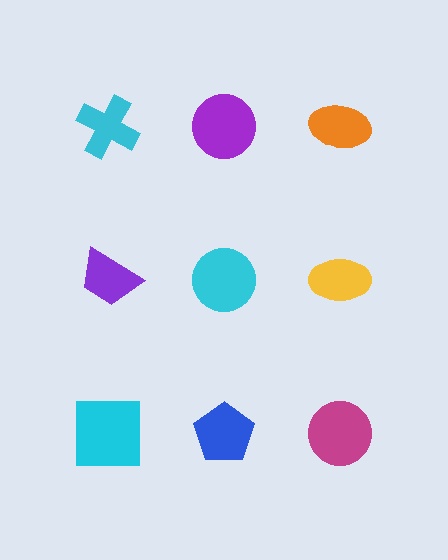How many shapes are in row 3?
3 shapes.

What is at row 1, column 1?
A cyan cross.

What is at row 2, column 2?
A cyan circle.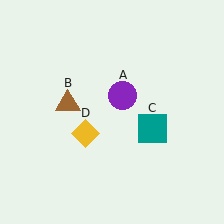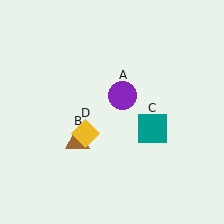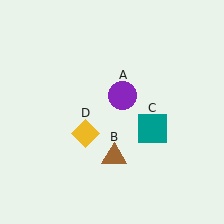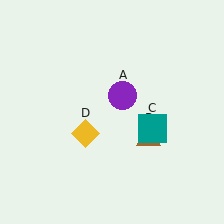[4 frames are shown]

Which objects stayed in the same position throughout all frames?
Purple circle (object A) and teal square (object C) and yellow diamond (object D) remained stationary.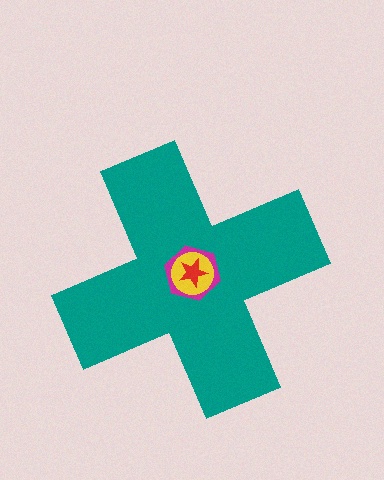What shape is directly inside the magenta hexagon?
The yellow circle.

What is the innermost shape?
The red star.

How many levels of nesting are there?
4.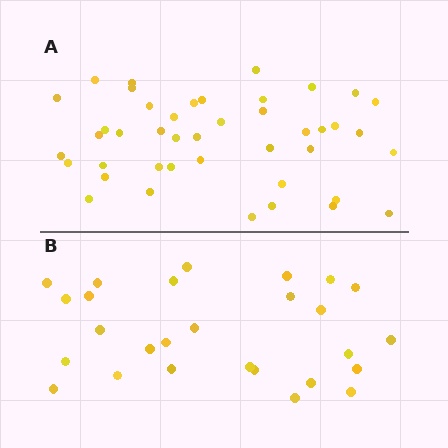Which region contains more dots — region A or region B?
Region A (the top region) has more dots.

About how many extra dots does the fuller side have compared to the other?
Region A has approximately 15 more dots than region B.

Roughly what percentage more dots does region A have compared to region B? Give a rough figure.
About 60% more.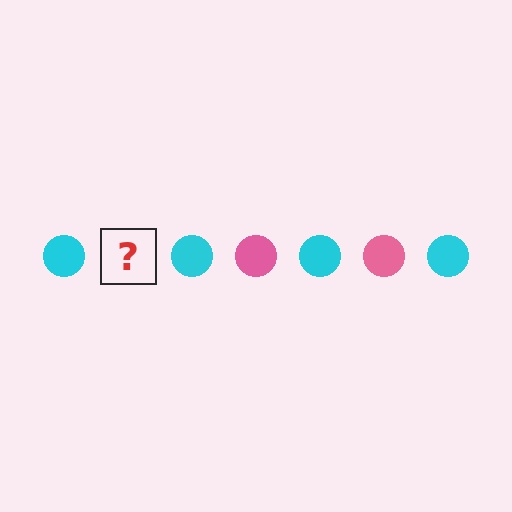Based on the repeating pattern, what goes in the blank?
The blank should be a pink circle.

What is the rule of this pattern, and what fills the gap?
The rule is that the pattern cycles through cyan, pink circles. The gap should be filled with a pink circle.